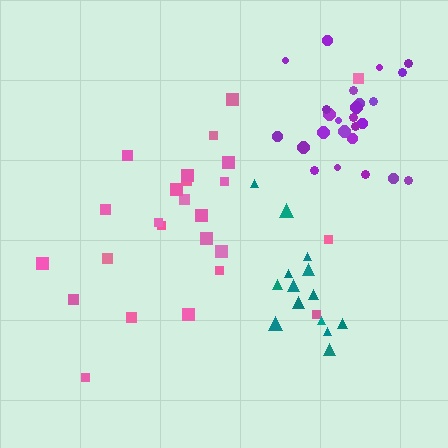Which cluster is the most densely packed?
Purple.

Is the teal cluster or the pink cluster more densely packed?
Teal.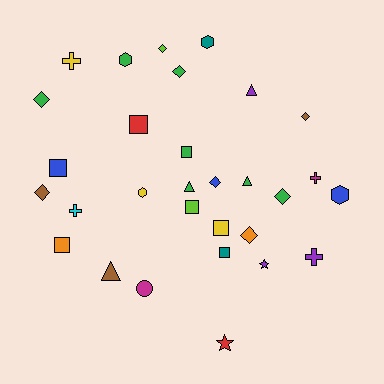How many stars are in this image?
There are 2 stars.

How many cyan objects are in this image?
There is 1 cyan object.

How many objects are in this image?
There are 30 objects.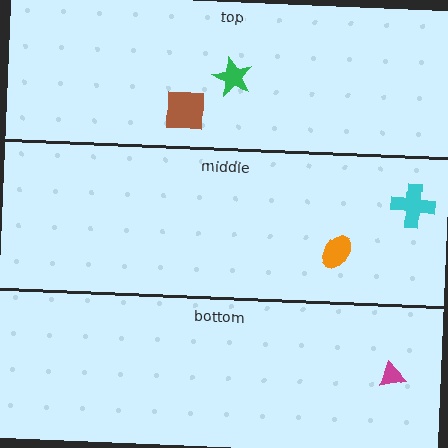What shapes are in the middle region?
The cyan cross, the orange ellipse.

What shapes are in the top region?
The brown square, the green star.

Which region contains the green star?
The top region.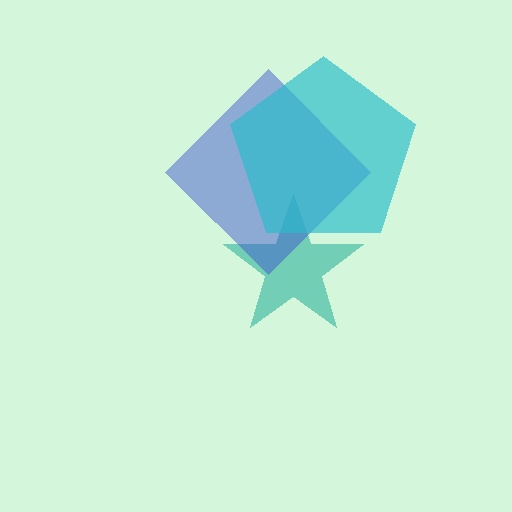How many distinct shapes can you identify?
There are 3 distinct shapes: a teal star, a blue diamond, a cyan pentagon.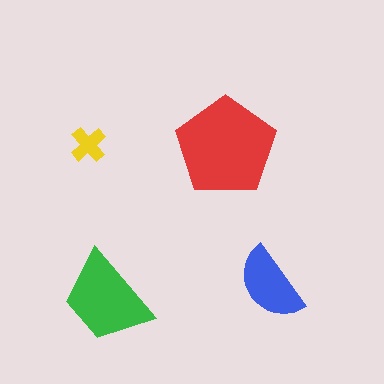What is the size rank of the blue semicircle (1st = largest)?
3rd.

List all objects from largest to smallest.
The red pentagon, the green trapezoid, the blue semicircle, the yellow cross.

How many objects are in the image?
There are 4 objects in the image.